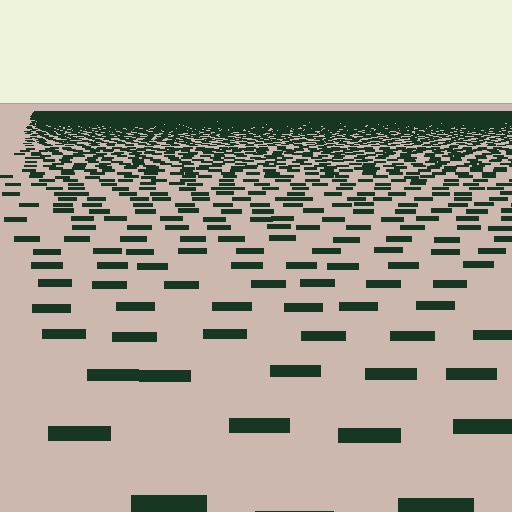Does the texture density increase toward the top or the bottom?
Density increases toward the top.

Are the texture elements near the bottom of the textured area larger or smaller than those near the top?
Larger. Near the bottom, elements are closer to the viewer and appear at a bigger on-screen size.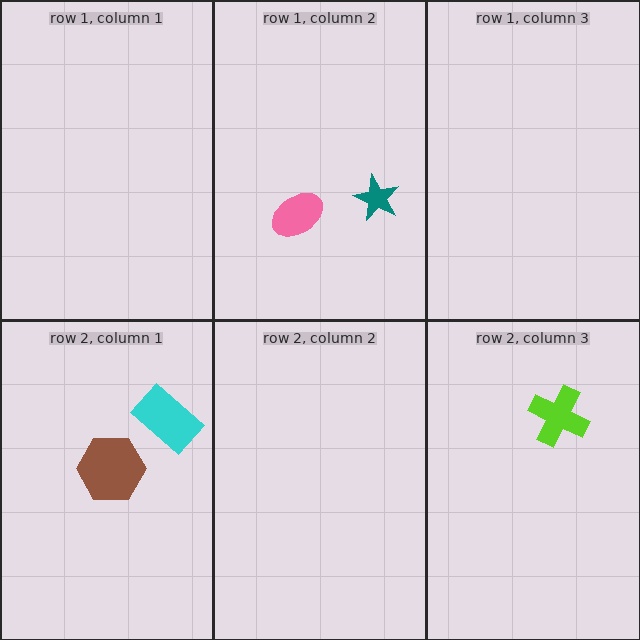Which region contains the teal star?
The row 1, column 2 region.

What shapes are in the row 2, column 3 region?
The lime cross.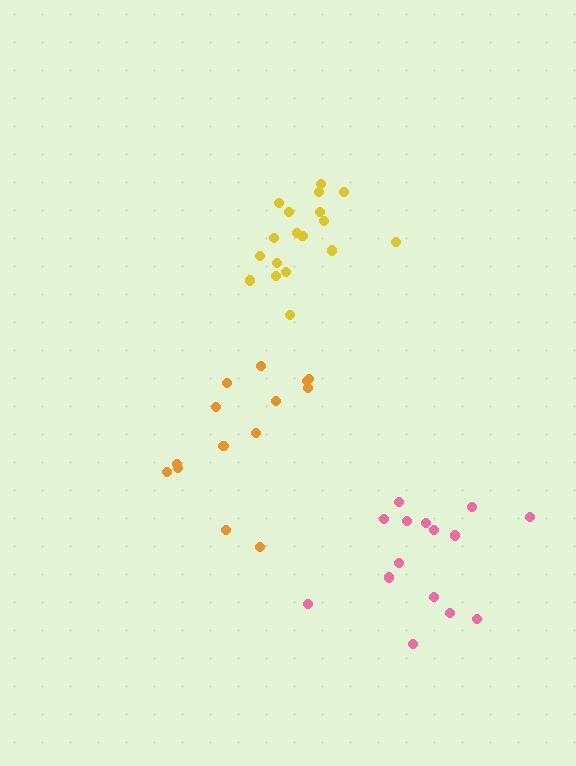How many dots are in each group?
Group 1: 18 dots, Group 2: 15 dots, Group 3: 14 dots (47 total).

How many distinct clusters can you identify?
There are 3 distinct clusters.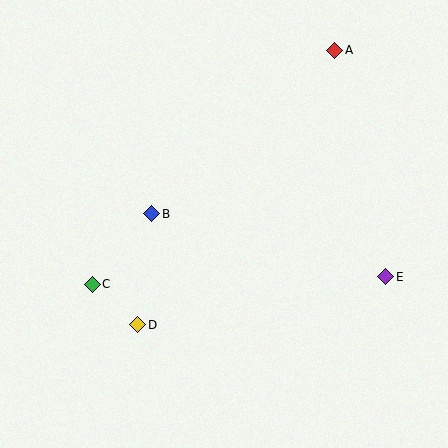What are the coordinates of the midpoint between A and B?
The midpoint between A and B is at (243, 132).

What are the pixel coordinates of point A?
Point A is at (335, 50).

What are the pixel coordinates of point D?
Point D is at (138, 325).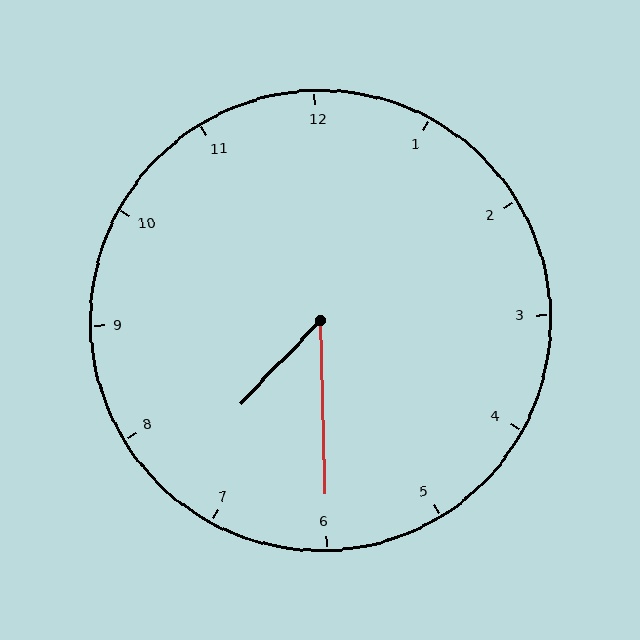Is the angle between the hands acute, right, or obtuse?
It is acute.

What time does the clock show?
7:30.